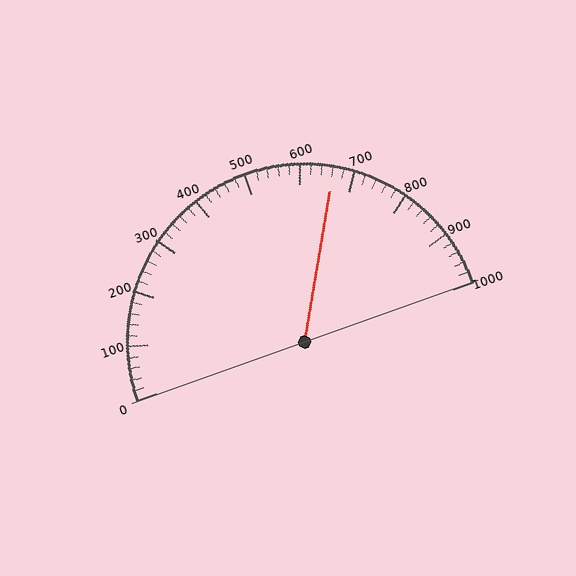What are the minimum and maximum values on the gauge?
The gauge ranges from 0 to 1000.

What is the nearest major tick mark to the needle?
The nearest major tick mark is 700.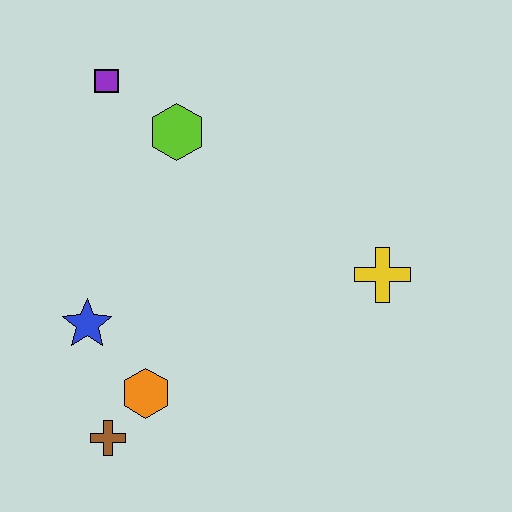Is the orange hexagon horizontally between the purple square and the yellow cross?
Yes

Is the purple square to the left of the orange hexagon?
Yes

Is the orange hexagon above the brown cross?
Yes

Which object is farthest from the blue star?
The yellow cross is farthest from the blue star.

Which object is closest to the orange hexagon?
The brown cross is closest to the orange hexagon.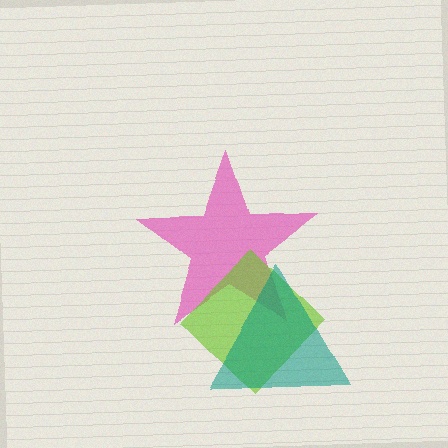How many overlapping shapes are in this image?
There are 3 overlapping shapes in the image.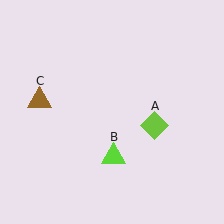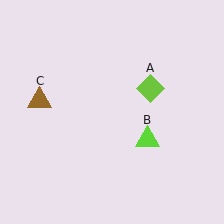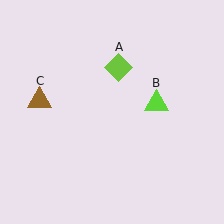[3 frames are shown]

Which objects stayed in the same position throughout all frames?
Brown triangle (object C) remained stationary.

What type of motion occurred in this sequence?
The lime diamond (object A), lime triangle (object B) rotated counterclockwise around the center of the scene.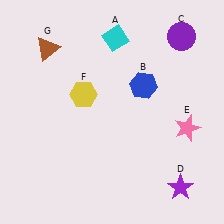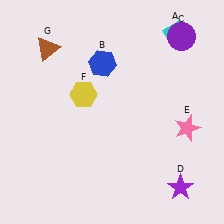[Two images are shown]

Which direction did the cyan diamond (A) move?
The cyan diamond (A) moved right.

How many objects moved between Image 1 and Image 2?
2 objects moved between the two images.